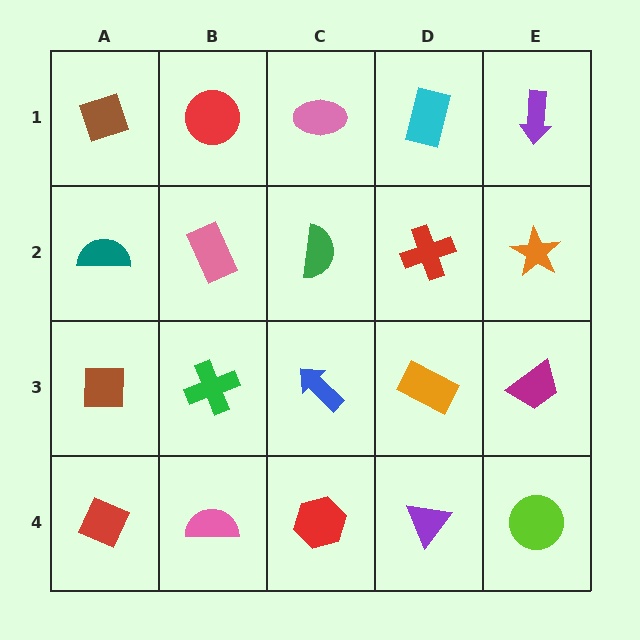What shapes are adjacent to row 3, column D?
A red cross (row 2, column D), a purple triangle (row 4, column D), a blue arrow (row 3, column C), a magenta trapezoid (row 3, column E).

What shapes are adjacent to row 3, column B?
A pink rectangle (row 2, column B), a pink semicircle (row 4, column B), a brown square (row 3, column A), a blue arrow (row 3, column C).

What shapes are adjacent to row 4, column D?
An orange rectangle (row 3, column D), a red hexagon (row 4, column C), a lime circle (row 4, column E).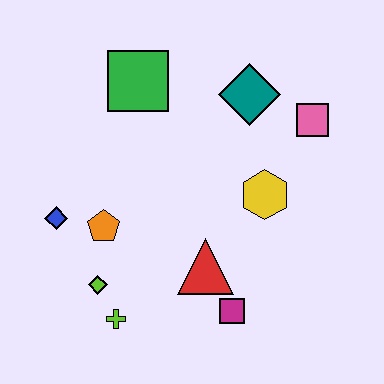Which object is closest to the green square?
The teal diamond is closest to the green square.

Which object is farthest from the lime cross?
The pink square is farthest from the lime cross.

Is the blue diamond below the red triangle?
No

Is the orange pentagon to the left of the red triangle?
Yes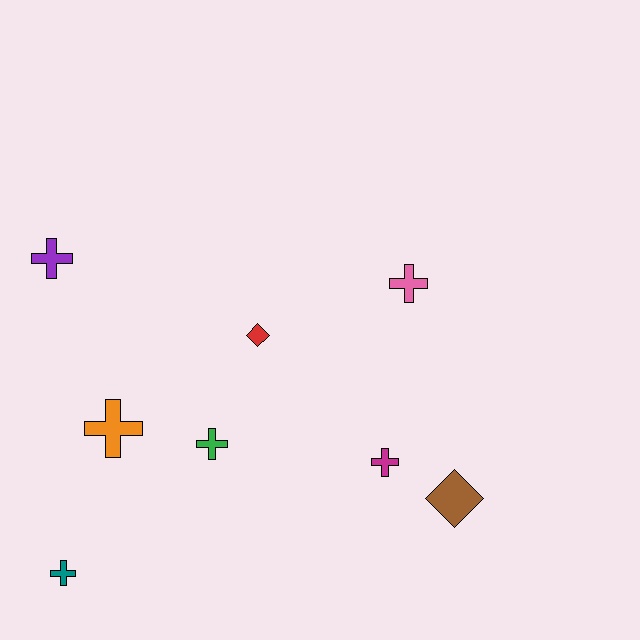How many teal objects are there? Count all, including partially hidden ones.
There is 1 teal object.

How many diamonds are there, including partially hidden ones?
There are 2 diamonds.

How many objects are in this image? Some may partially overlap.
There are 8 objects.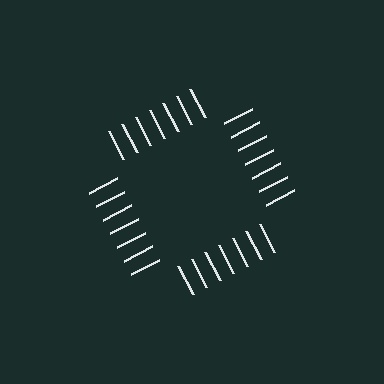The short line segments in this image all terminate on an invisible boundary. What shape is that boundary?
An illusory square — the line segments terminate on its edges but no continuous stroke is drawn.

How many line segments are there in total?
28 — 7 along each of the 4 edges.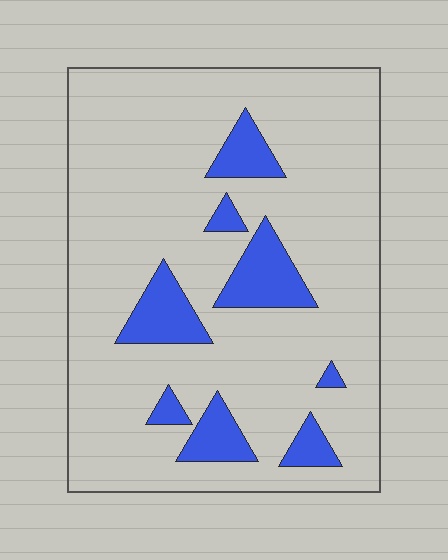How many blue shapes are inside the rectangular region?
8.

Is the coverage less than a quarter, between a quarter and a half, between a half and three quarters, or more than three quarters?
Less than a quarter.